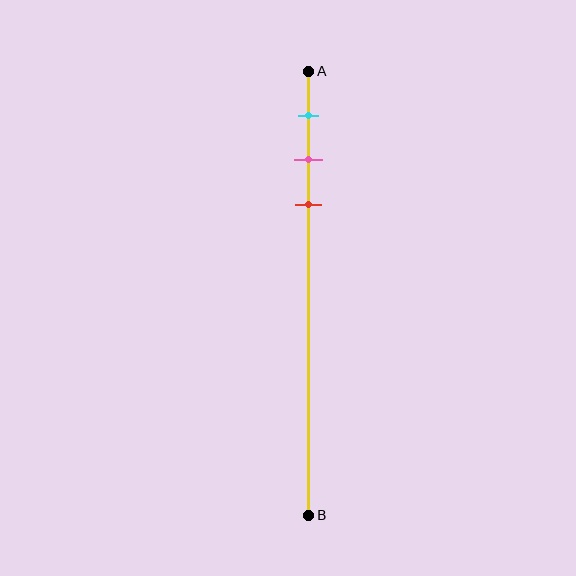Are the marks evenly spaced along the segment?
Yes, the marks are approximately evenly spaced.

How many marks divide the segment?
There are 3 marks dividing the segment.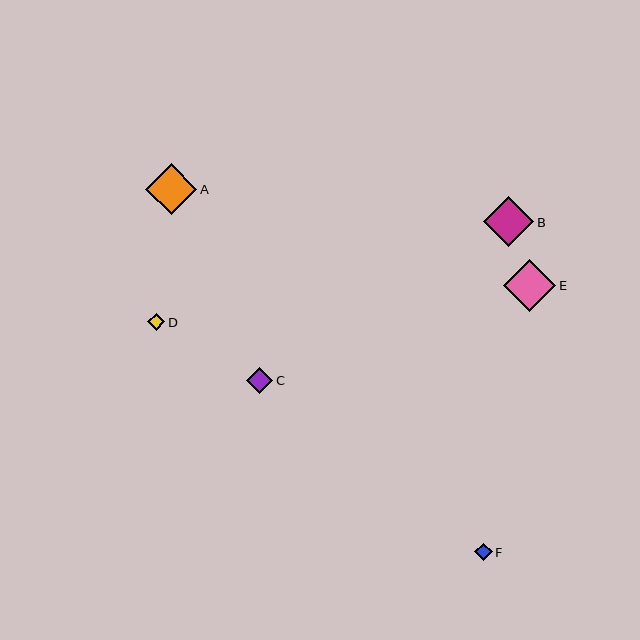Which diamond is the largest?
Diamond E is the largest with a size of approximately 53 pixels.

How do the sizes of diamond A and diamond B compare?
Diamond A and diamond B are approximately the same size.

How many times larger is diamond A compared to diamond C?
Diamond A is approximately 1.9 times the size of diamond C.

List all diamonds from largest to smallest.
From largest to smallest: E, A, B, C, F, D.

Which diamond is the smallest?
Diamond D is the smallest with a size of approximately 17 pixels.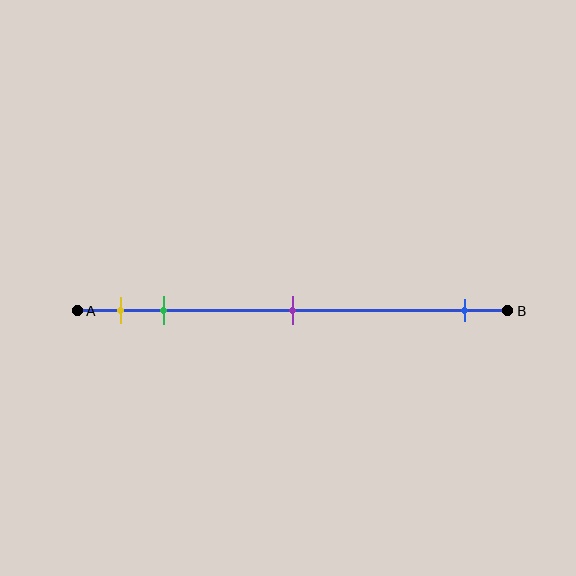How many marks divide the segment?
There are 4 marks dividing the segment.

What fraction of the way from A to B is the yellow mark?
The yellow mark is approximately 10% (0.1) of the way from A to B.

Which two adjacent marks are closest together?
The yellow and green marks are the closest adjacent pair.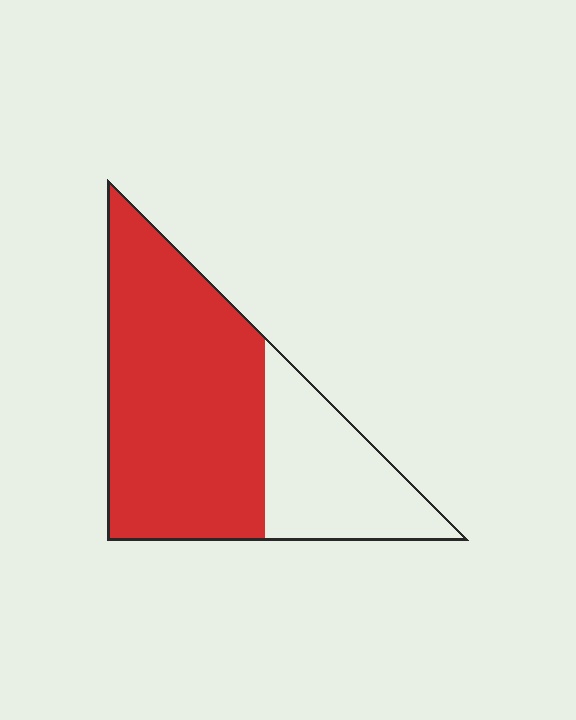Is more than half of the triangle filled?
Yes.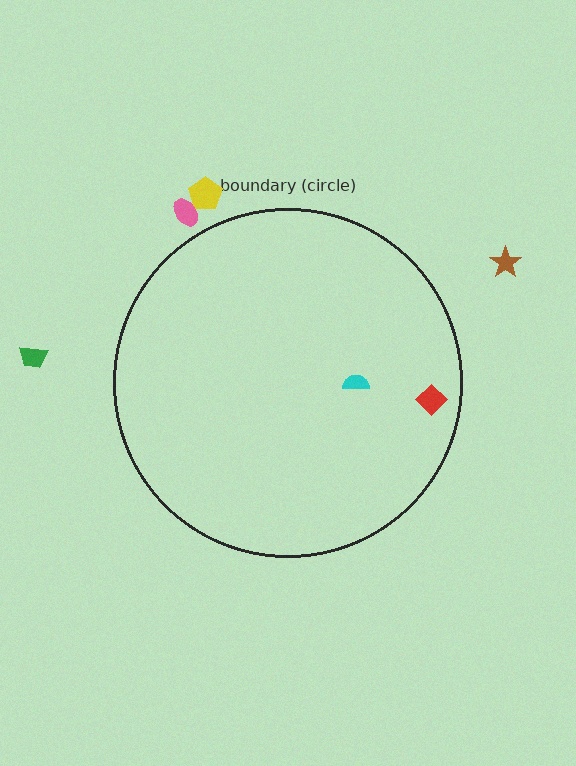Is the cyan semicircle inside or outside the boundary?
Inside.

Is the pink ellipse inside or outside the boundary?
Outside.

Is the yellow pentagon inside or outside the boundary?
Outside.